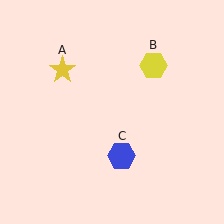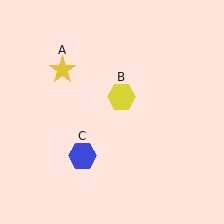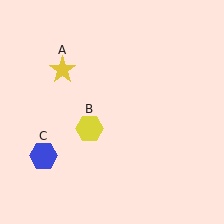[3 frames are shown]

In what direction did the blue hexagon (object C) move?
The blue hexagon (object C) moved left.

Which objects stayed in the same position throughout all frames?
Yellow star (object A) remained stationary.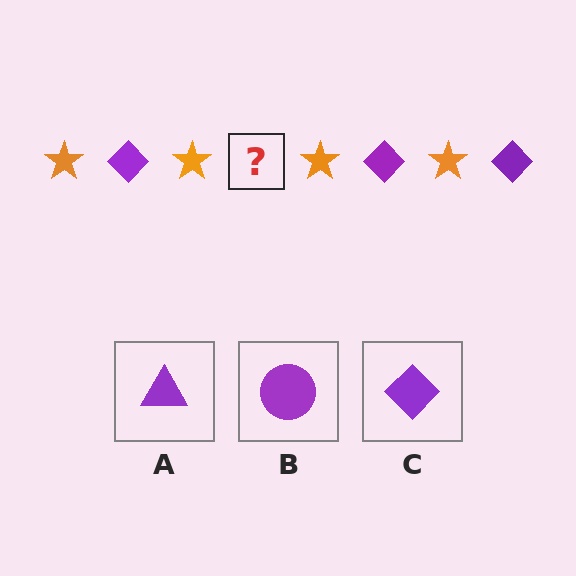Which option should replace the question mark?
Option C.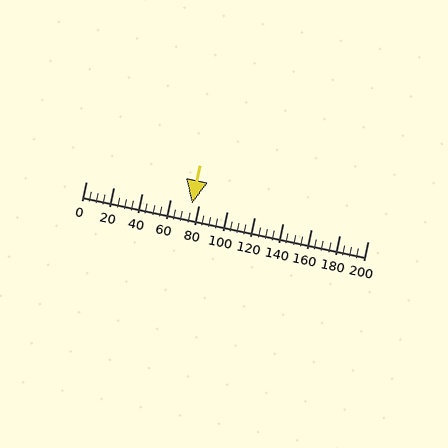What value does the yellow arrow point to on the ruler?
The yellow arrow points to approximately 75.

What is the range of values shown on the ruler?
The ruler shows values from 0 to 200.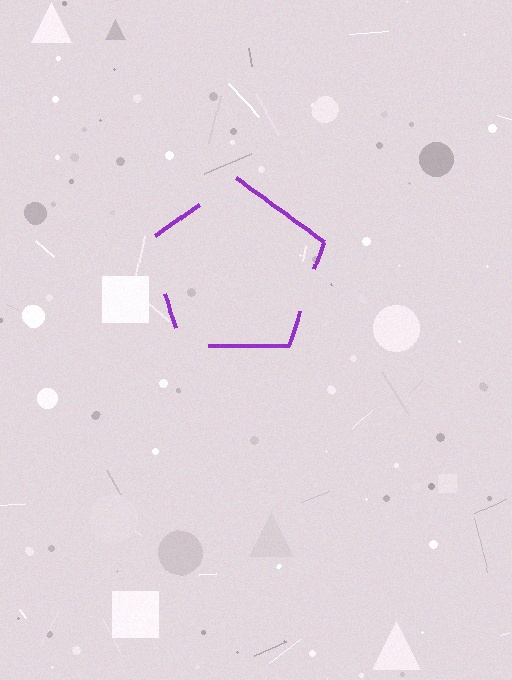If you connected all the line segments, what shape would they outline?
They would outline a pentagon.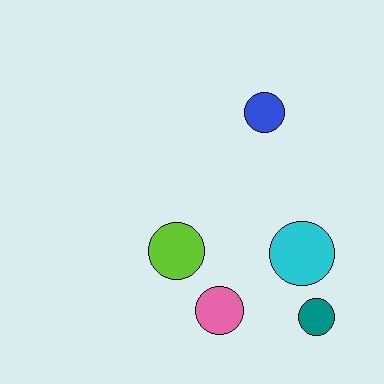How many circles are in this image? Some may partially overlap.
There are 5 circles.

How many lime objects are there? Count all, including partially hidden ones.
There is 1 lime object.